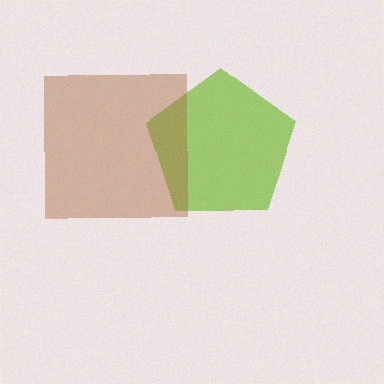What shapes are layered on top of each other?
The layered shapes are: a lime pentagon, a brown square.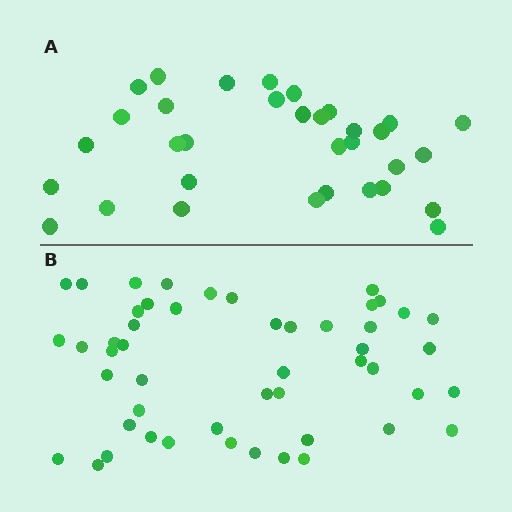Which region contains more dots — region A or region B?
Region B (the bottom region) has more dots.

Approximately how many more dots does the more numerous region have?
Region B has approximately 15 more dots than region A.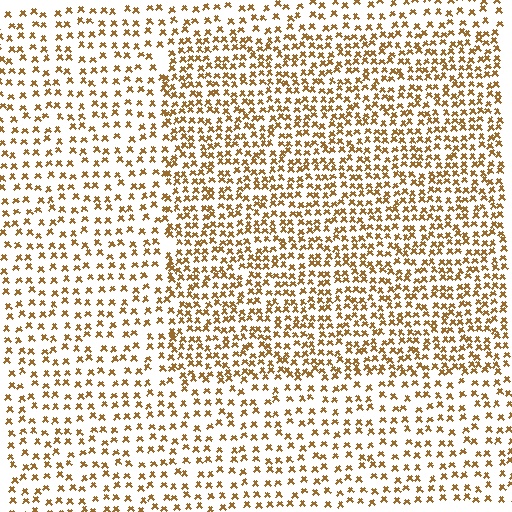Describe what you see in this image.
The image contains small brown elements arranged at two different densities. A rectangle-shaped region is visible where the elements are more densely packed than the surrounding area.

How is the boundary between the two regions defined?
The boundary is defined by a change in element density (approximately 1.8x ratio). All elements are the same color, size, and shape.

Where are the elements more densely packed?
The elements are more densely packed inside the rectangle boundary.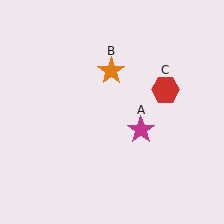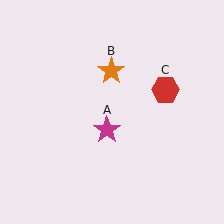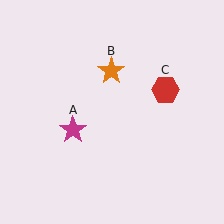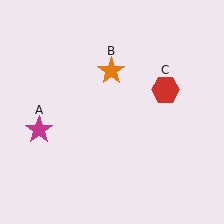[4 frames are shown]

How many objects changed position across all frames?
1 object changed position: magenta star (object A).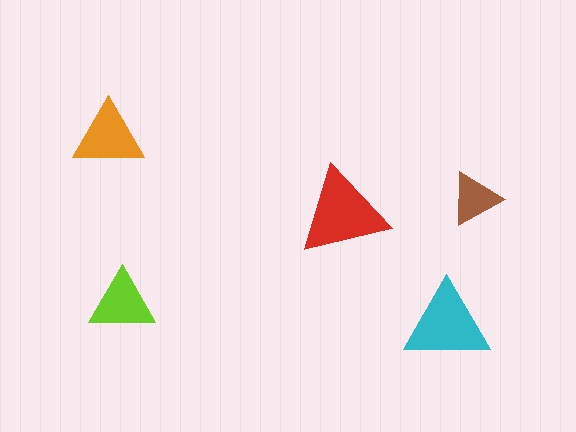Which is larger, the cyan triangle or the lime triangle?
The cyan one.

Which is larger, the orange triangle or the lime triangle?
The orange one.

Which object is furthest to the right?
The brown triangle is rightmost.